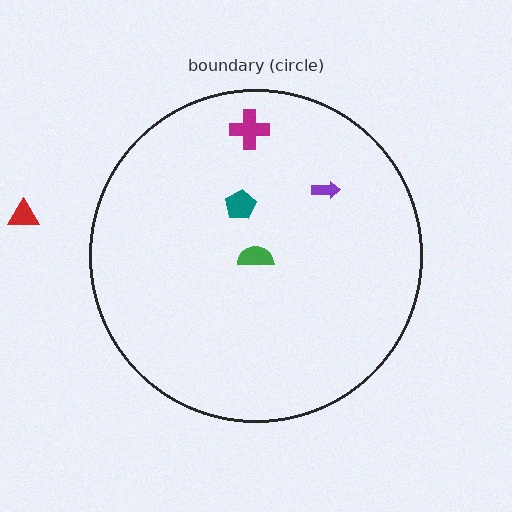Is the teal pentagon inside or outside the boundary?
Inside.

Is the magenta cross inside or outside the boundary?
Inside.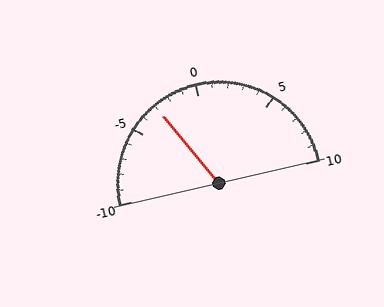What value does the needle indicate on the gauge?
The needle indicates approximately -3.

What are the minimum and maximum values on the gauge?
The gauge ranges from -10 to 10.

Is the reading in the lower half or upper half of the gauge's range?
The reading is in the lower half of the range (-10 to 10).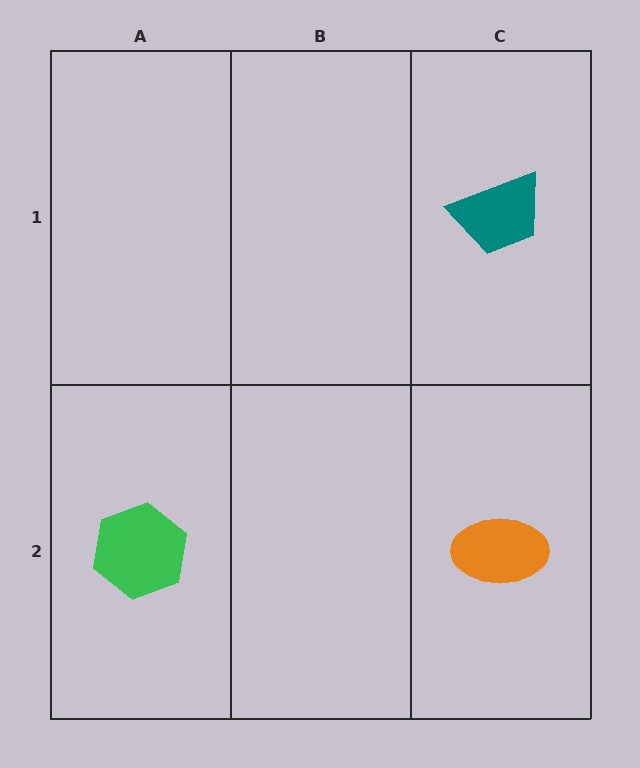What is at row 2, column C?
An orange ellipse.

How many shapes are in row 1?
1 shape.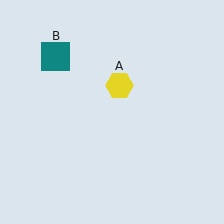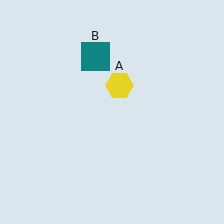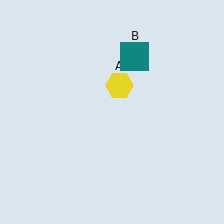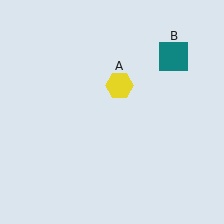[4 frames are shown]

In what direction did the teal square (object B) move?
The teal square (object B) moved right.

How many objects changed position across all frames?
1 object changed position: teal square (object B).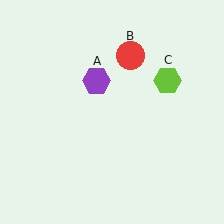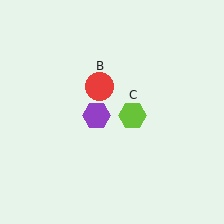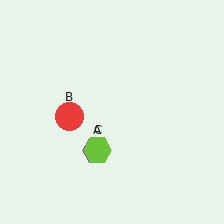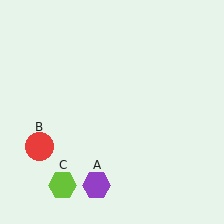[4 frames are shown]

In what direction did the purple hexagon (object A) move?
The purple hexagon (object A) moved down.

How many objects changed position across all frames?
3 objects changed position: purple hexagon (object A), red circle (object B), lime hexagon (object C).